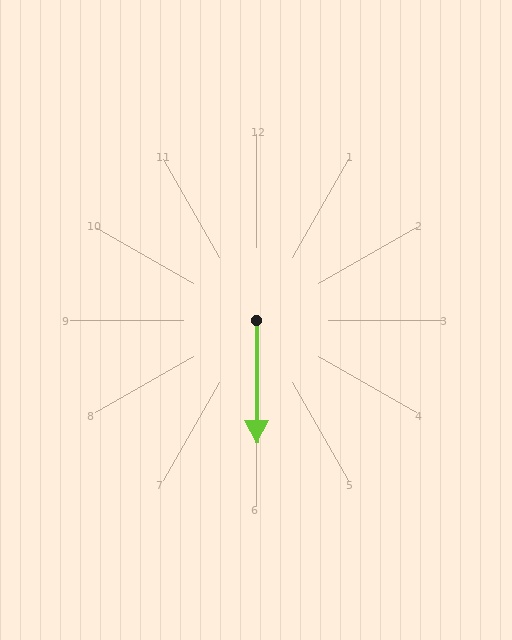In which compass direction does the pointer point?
South.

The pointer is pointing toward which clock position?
Roughly 6 o'clock.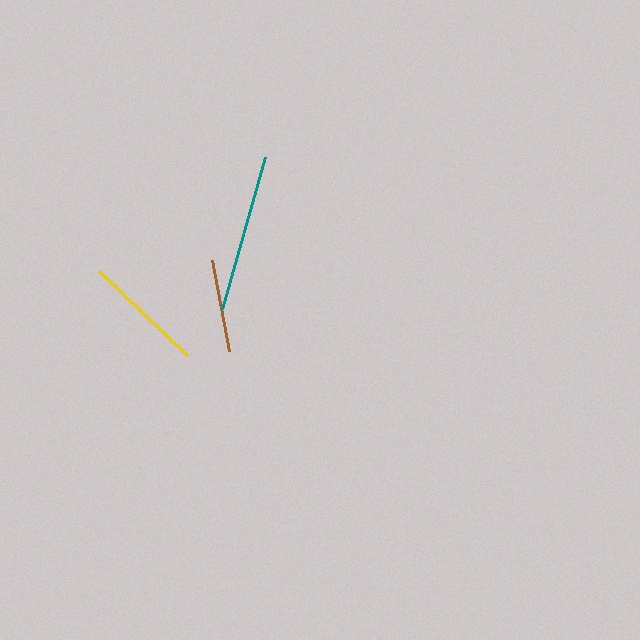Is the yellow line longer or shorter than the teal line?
The teal line is longer than the yellow line.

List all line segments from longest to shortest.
From longest to shortest: teal, yellow, brown.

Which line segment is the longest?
The teal line is the longest at approximately 158 pixels.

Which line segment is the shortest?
The brown line is the shortest at approximately 93 pixels.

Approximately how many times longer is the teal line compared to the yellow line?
The teal line is approximately 1.3 times the length of the yellow line.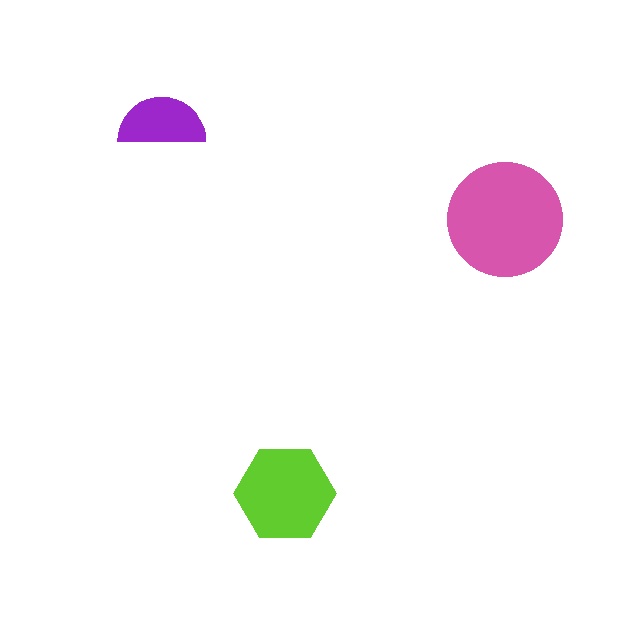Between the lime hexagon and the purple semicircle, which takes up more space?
The lime hexagon.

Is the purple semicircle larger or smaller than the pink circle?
Smaller.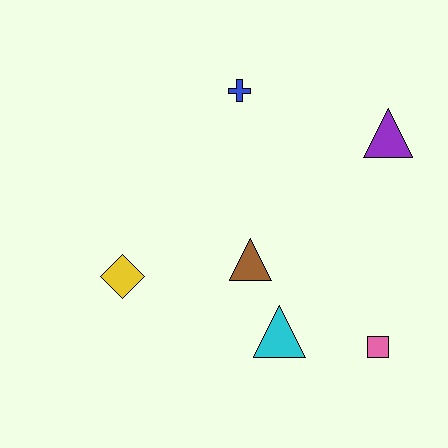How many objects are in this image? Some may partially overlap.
There are 6 objects.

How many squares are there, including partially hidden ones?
There is 1 square.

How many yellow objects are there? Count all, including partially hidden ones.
There is 1 yellow object.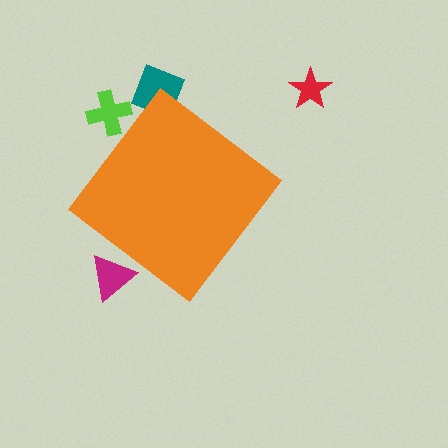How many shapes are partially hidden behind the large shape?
3 shapes are partially hidden.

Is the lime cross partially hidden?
Yes, the lime cross is partially hidden behind the orange diamond.